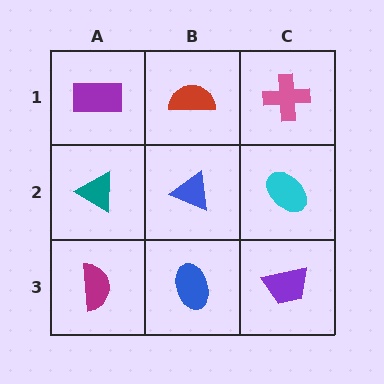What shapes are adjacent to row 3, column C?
A cyan ellipse (row 2, column C), a blue ellipse (row 3, column B).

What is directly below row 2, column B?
A blue ellipse.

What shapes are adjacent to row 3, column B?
A blue triangle (row 2, column B), a magenta semicircle (row 3, column A), a purple trapezoid (row 3, column C).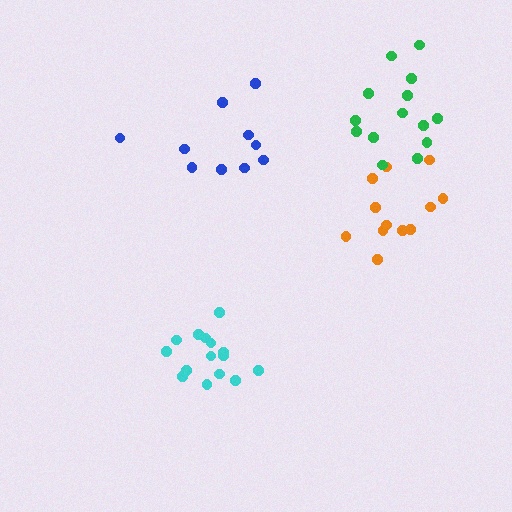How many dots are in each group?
Group 1: 12 dots, Group 2: 15 dots, Group 3: 10 dots, Group 4: 14 dots (51 total).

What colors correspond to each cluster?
The clusters are colored: orange, cyan, blue, green.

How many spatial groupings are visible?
There are 4 spatial groupings.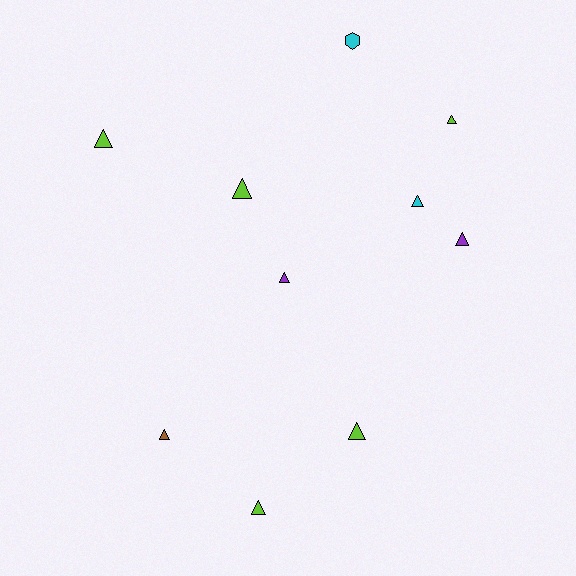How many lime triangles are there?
There are 5 lime triangles.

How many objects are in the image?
There are 10 objects.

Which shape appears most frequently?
Triangle, with 9 objects.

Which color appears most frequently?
Lime, with 5 objects.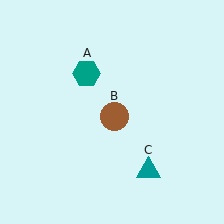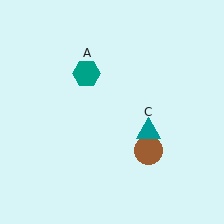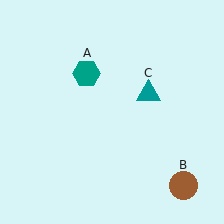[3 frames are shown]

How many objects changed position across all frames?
2 objects changed position: brown circle (object B), teal triangle (object C).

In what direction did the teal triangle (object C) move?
The teal triangle (object C) moved up.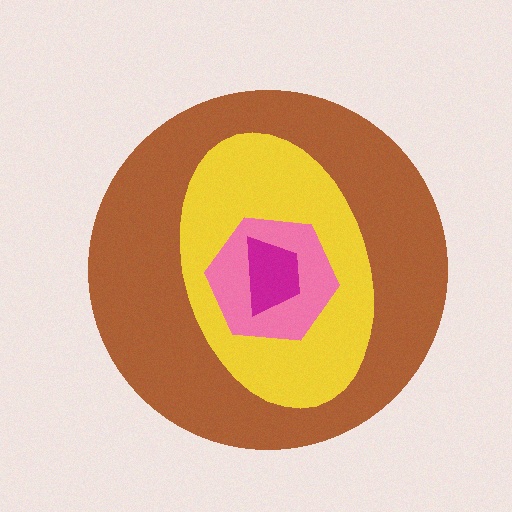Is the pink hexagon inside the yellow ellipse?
Yes.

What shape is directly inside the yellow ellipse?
The pink hexagon.